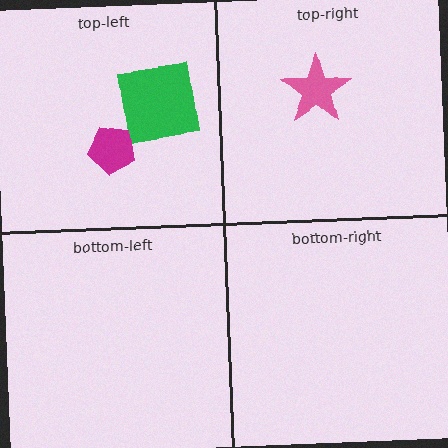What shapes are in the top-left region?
The green square, the magenta pentagon.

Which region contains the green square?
The top-left region.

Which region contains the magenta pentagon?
The top-left region.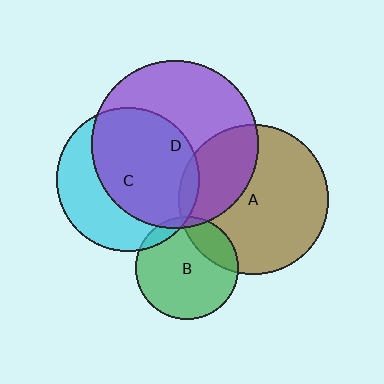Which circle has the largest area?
Circle D (purple).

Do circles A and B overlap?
Yes.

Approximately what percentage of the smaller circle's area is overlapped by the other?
Approximately 20%.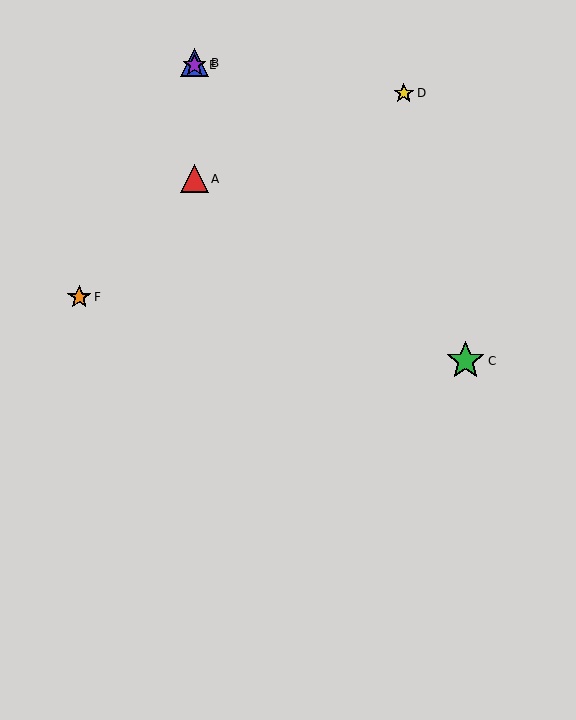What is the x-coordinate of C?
Object C is at x≈466.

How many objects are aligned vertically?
3 objects (A, B, E) are aligned vertically.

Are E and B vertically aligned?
Yes, both are at x≈194.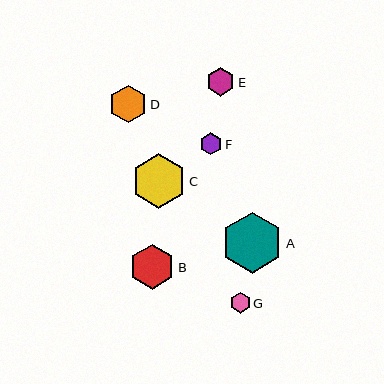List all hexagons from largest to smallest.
From largest to smallest: A, C, B, D, E, F, G.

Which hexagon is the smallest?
Hexagon G is the smallest with a size of approximately 20 pixels.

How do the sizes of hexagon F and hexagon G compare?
Hexagon F and hexagon G are approximately the same size.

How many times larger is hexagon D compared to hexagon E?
Hexagon D is approximately 1.3 times the size of hexagon E.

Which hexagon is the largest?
Hexagon A is the largest with a size of approximately 61 pixels.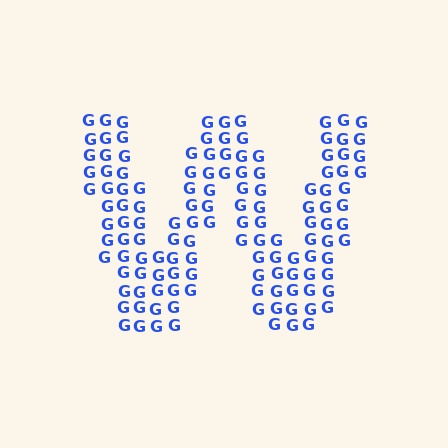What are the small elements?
The small elements are letter G's.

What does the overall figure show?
The overall figure shows the letter W.